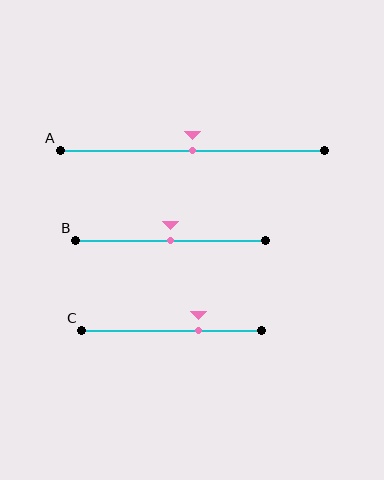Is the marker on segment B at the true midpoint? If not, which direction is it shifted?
Yes, the marker on segment B is at the true midpoint.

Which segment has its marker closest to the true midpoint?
Segment A has its marker closest to the true midpoint.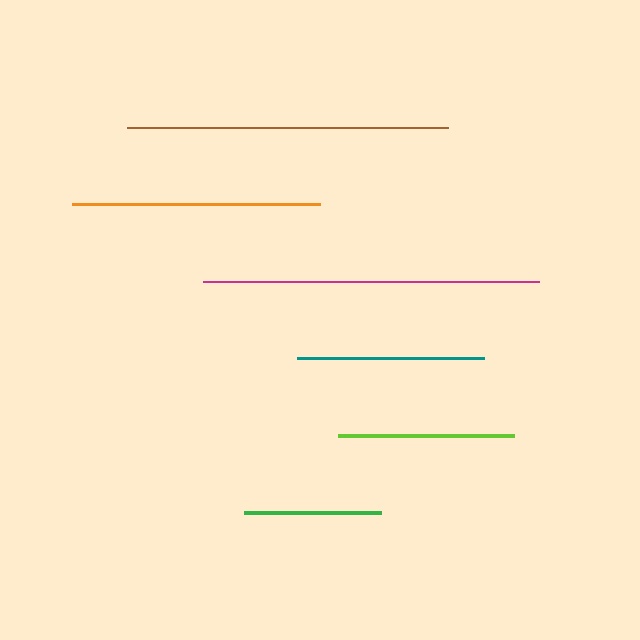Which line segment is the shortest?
The green line is the shortest at approximately 138 pixels.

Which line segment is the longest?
The magenta line is the longest at approximately 336 pixels.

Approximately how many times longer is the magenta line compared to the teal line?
The magenta line is approximately 1.8 times the length of the teal line.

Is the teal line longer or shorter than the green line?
The teal line is longer than the green line.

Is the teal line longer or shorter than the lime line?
The teal line is longer than the lime line.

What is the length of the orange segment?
The orange segment is approximately 248 pixels long.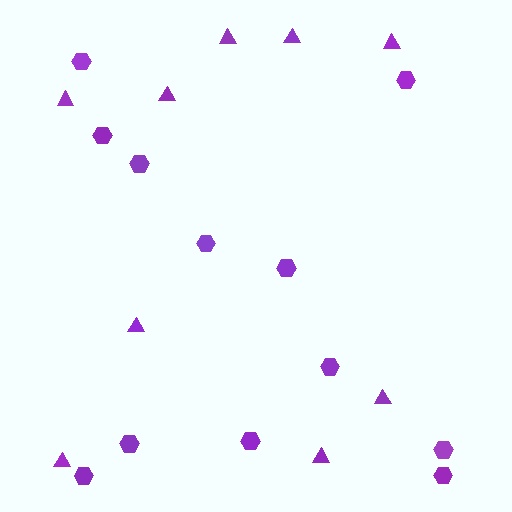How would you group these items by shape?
There are 2 groups: one group of hexagons (12) and one group of triangles (9).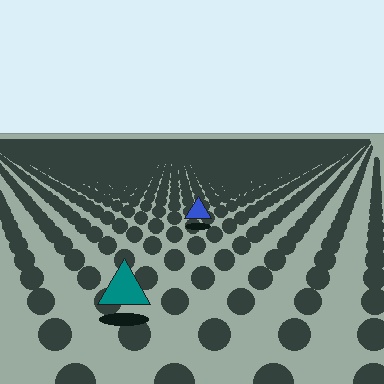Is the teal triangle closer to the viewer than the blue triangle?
Yes. The teal triangle is closer — you can tell from the texture gradient: the ground texture is coarser near it.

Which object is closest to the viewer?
The teal triangle is closest. The texture marks near it are larger and more spread out.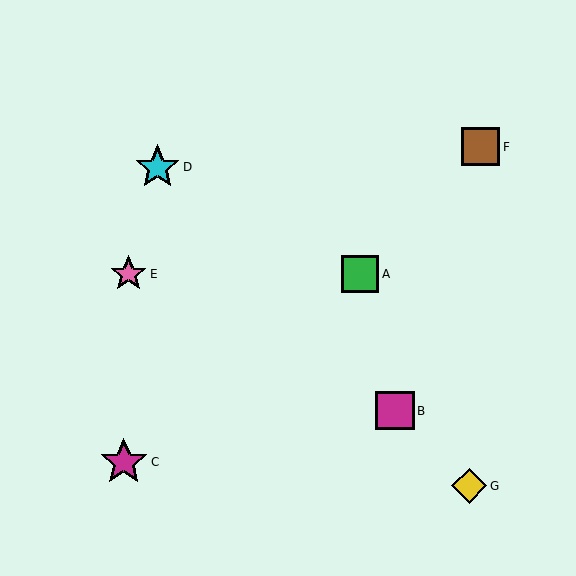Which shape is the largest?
The magenta star (labeled C) is the largest.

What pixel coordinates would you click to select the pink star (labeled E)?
Click at (129, 274) to select the pink star E.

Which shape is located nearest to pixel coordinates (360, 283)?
The green square (labeled A) at (360, 274) is nearest to that location.